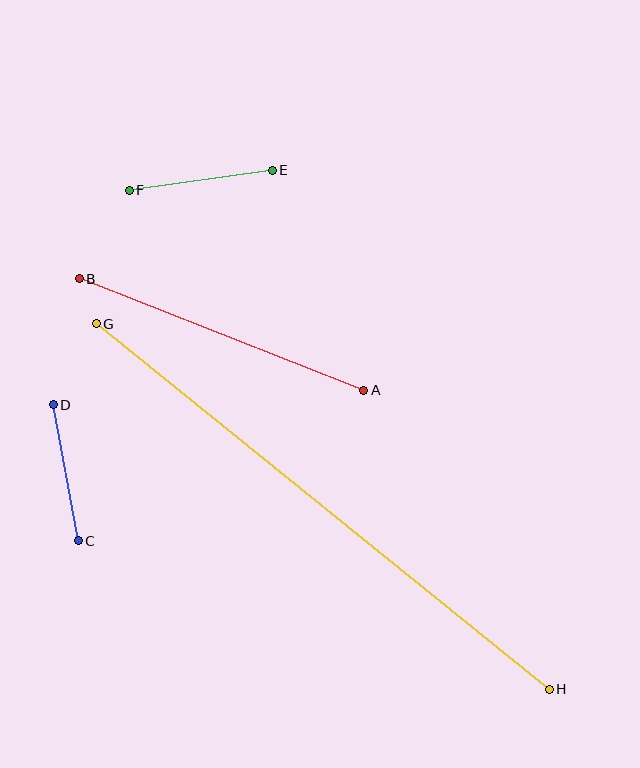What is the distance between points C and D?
The distance is approximately 138 pixels.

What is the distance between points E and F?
The distance is approximately 144 pixels.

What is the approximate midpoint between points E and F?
The midpoint is at approximately (201, 180) pixels.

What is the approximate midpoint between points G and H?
The midpoint is at approximately (323, 506) pixels.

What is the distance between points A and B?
The distance is approximately 306 pixels.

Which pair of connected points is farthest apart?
Points G and H are farthest apart.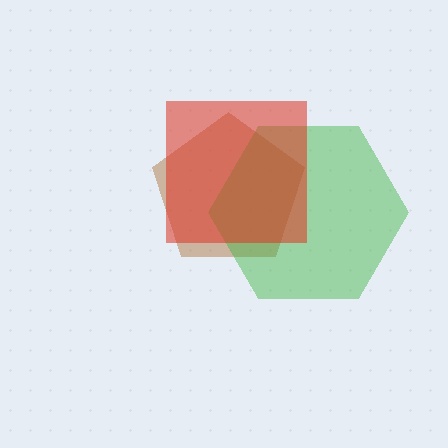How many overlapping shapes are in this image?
There are 3 overlapping shapes in the image.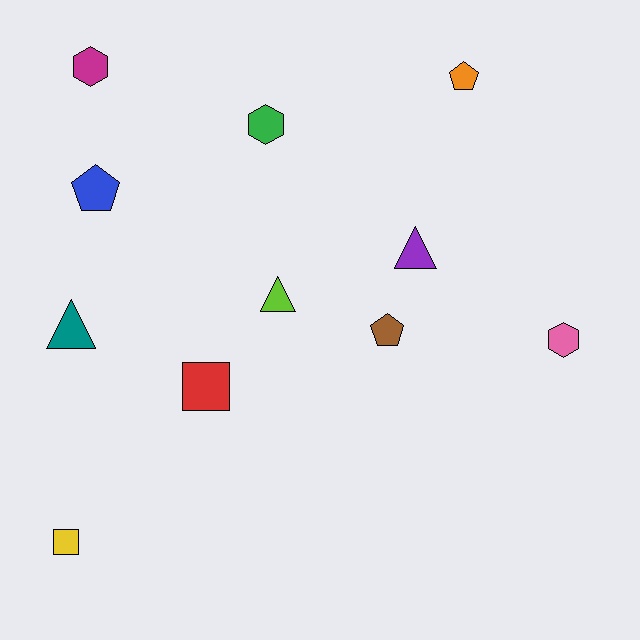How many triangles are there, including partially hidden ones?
There are 3 triangles.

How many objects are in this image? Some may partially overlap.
There are 11 objects.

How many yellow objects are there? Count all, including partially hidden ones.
There is 1 yellow object.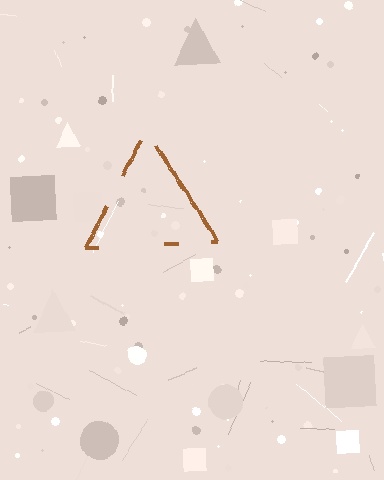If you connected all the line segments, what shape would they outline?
They would outline a triangle.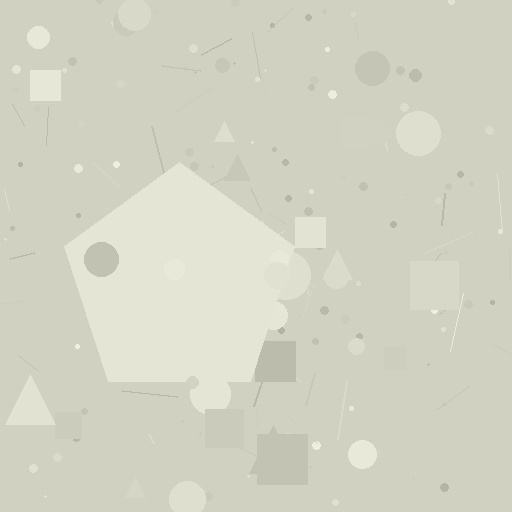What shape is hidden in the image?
A pentagon is hidden in the image.